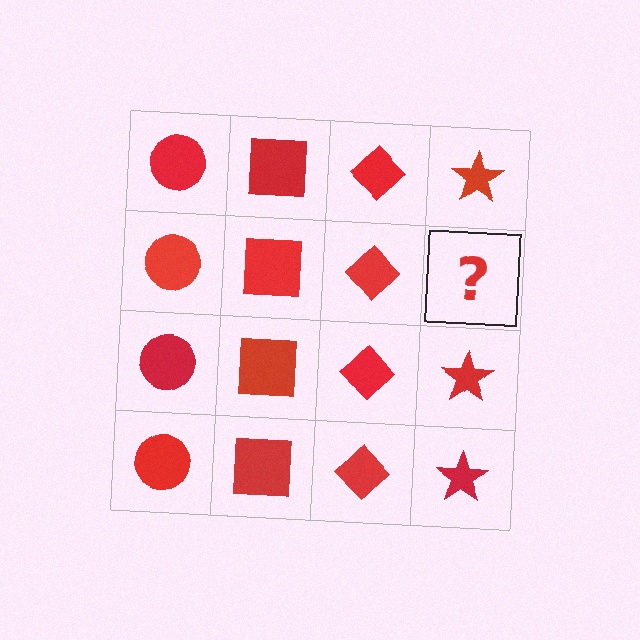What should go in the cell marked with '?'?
The missing cell should contain a red star.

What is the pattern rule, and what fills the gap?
The rule is that each column has a consistent shape. The gap should be filled with a red star.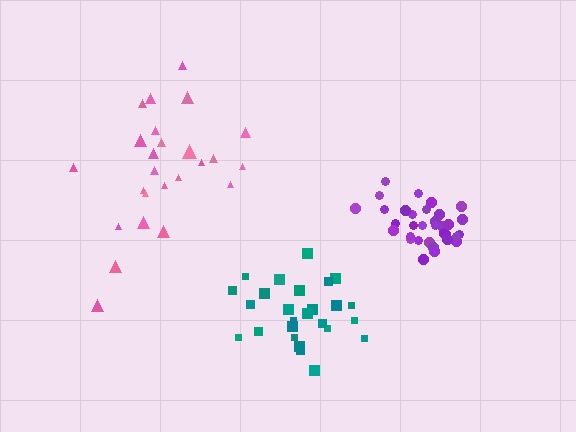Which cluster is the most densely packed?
Purple.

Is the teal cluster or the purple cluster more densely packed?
Purple.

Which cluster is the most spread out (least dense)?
Pink.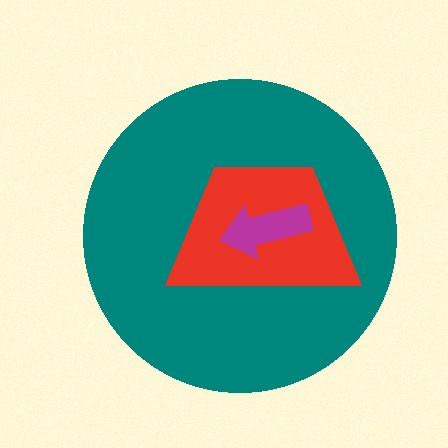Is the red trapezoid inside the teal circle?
Yes.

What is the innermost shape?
The magenta arrow.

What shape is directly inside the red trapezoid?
The magenta arrow.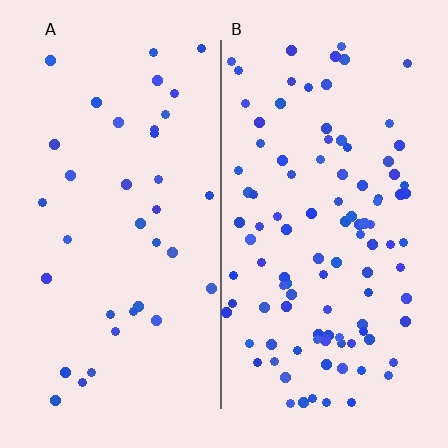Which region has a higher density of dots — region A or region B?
B (the right).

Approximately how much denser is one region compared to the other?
Approximately 2.9× — region B over region A.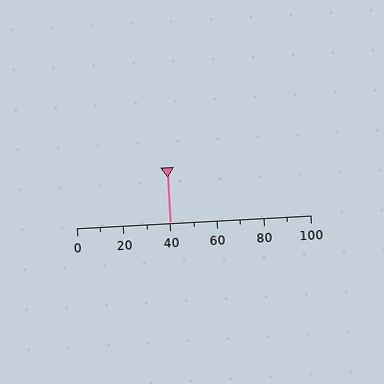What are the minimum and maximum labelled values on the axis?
The axis runs from 0 to 100.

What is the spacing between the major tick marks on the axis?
The major ticks are spaced 20 apart.